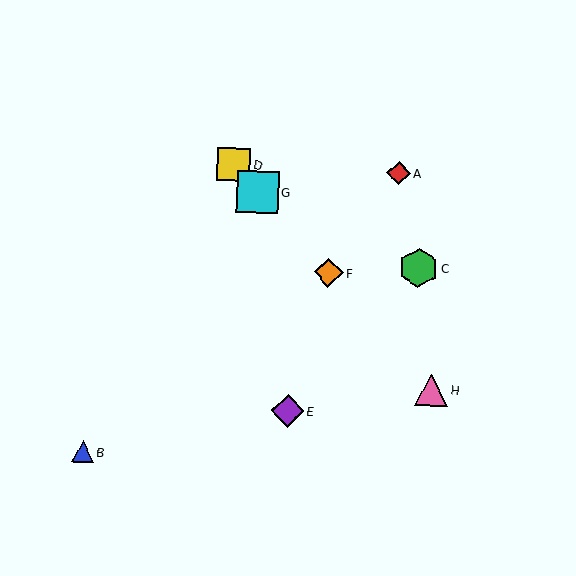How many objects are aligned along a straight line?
4 objects (D, F, G, H) are aligned along a straight line.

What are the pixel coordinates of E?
Object E is at (288, 411).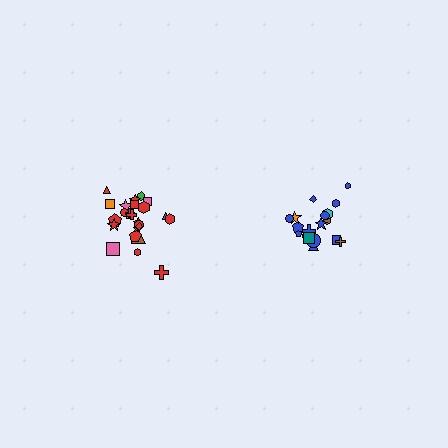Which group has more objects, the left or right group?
The left group.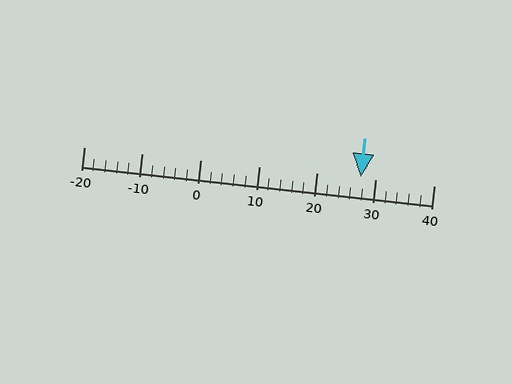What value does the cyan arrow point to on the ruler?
The cyan arrow points to approximately 27.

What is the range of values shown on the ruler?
The ruler shows values from -20 to 40.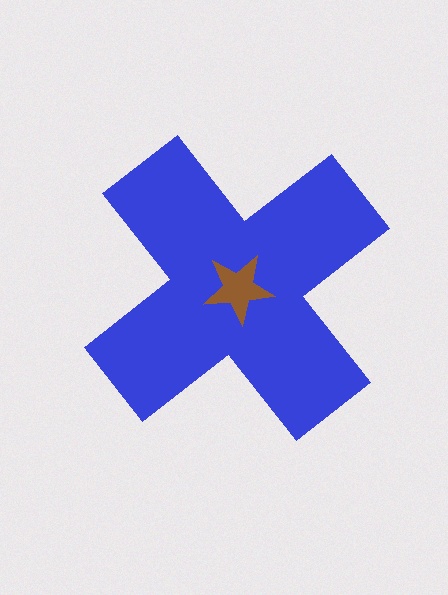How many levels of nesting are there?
2.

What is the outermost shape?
The blue cross.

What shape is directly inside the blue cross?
The brown star.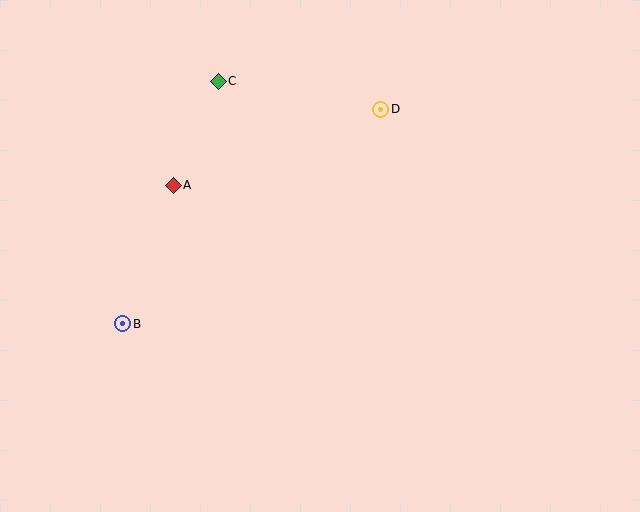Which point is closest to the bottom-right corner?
Point D is closest to the bottom-right corner.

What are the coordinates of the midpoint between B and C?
The midpoint between B and C is at (170, 202).